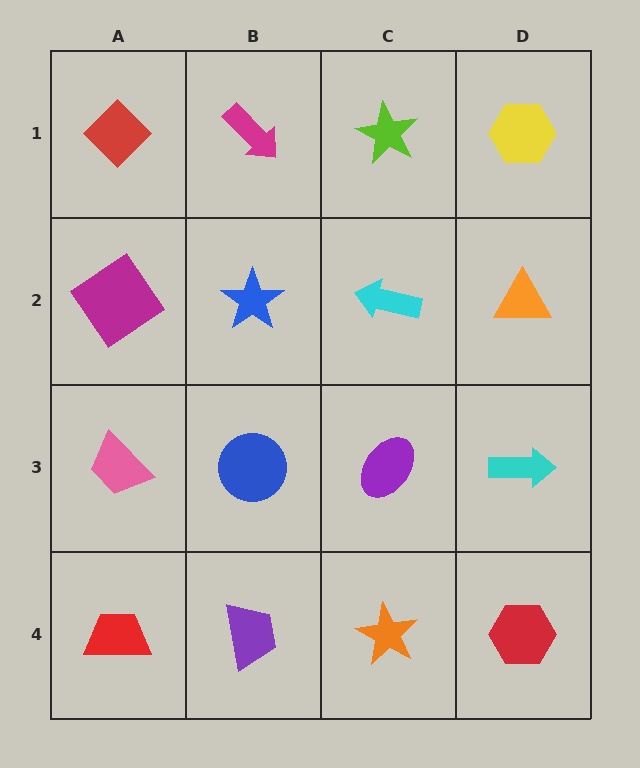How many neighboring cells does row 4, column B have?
3.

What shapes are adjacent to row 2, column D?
A yellow hexagon (row 1, column D), a cyan arrow (row 3, column D), a cyan arrow (row 2, column C).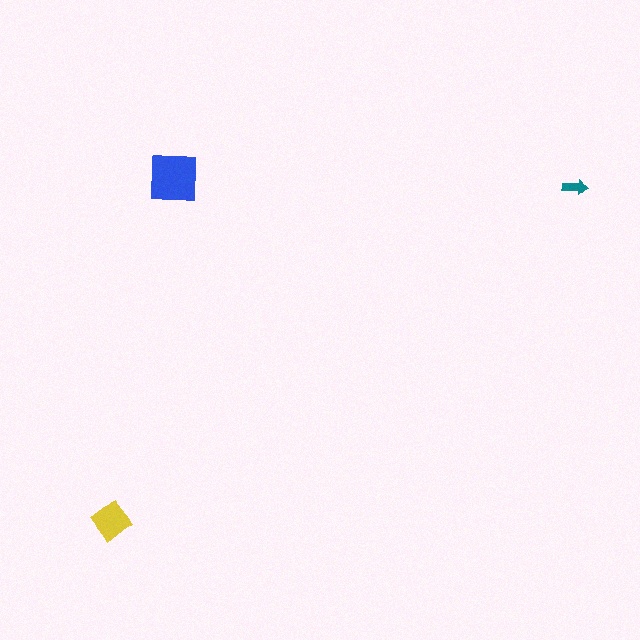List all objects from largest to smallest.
The blue square, the yellow diamond, the teal arrow.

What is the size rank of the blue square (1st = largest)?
1st.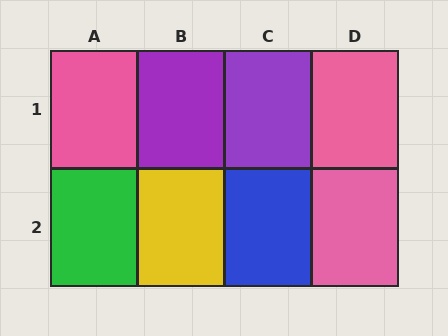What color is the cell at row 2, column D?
Pink.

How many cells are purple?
2 cells are purple.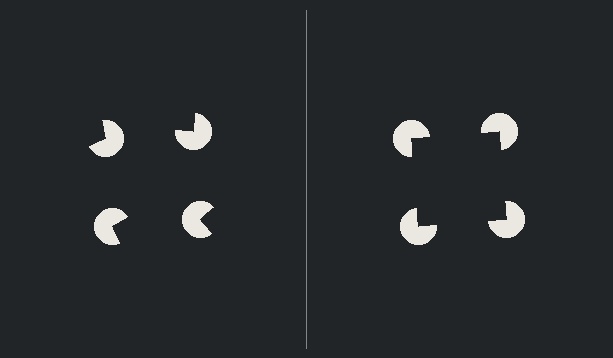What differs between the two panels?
The pac-man discs are positioned identically on both sides; only the wedge orientations differ. On the right they align to a square; on the left they are misaligned.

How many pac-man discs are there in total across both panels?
8 — 4 on each side.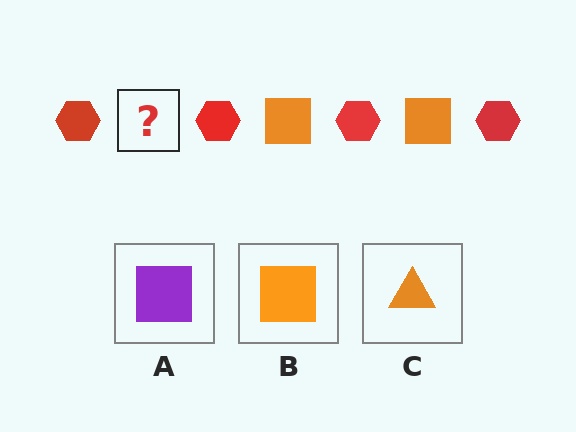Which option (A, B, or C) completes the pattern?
B.